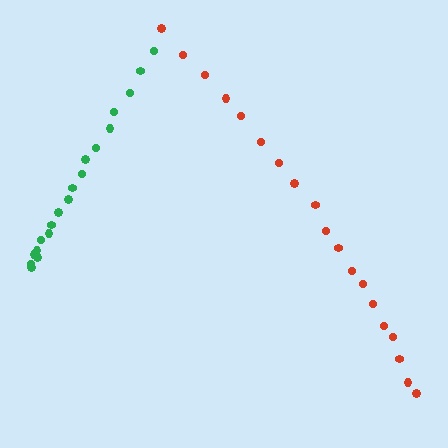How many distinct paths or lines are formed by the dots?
There are 2 distinct paths.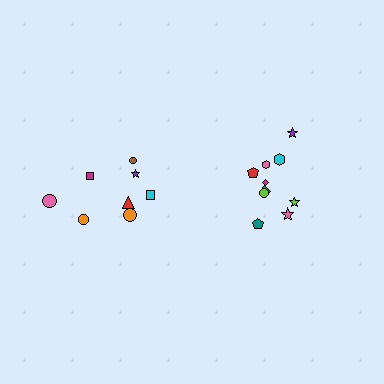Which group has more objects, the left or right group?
The right group.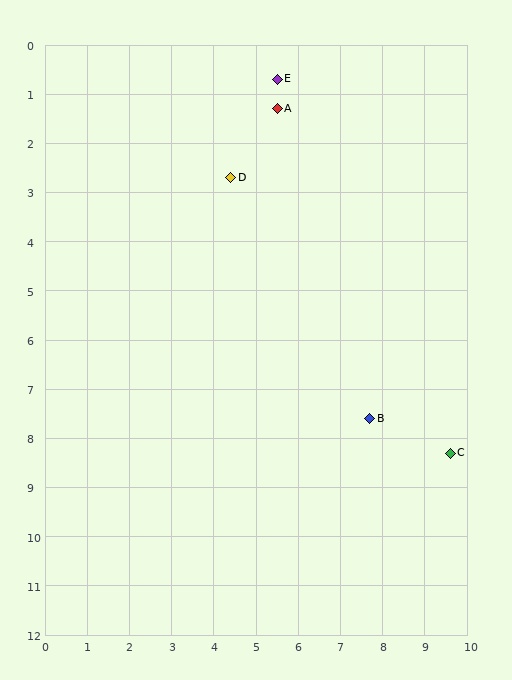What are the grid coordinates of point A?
Point A is at approximately (5.5, 1.3).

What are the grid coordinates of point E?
Point E is at approximately (5.5, 0.7).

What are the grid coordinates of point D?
Point D is at approximately (4.4, 2.7).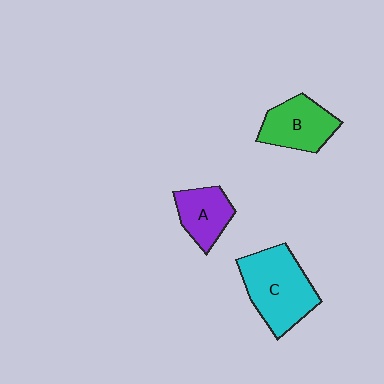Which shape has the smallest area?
Shape A (purple).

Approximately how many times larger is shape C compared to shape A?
Approximately 1.8 times.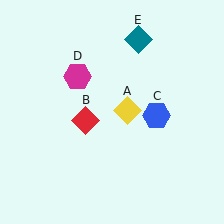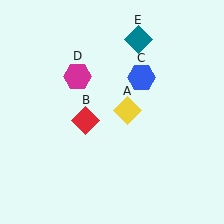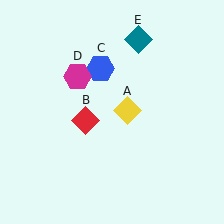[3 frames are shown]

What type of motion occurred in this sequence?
The blue hexagon (object C) rotated counterclockwise around the center of the scene.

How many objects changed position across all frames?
1 object changed position: blue hexagon (object C).